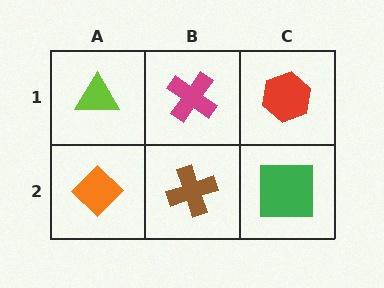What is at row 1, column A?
A lime triangle.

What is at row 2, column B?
A brown cross.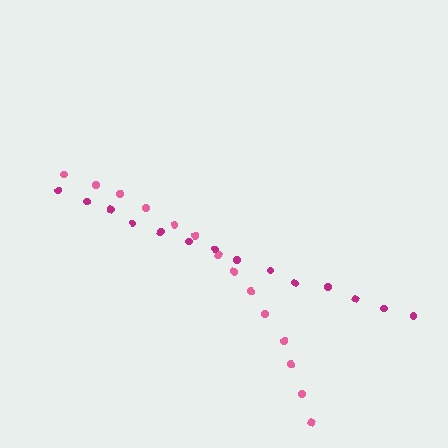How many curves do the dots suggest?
There are 2 distinct paths.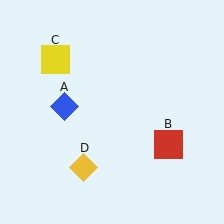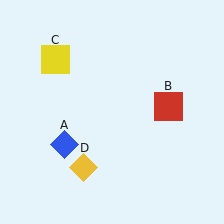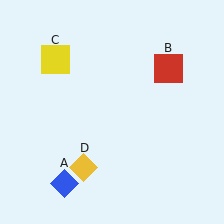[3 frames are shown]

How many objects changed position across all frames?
2 objects changed position: blue diamond (object A), red square (object B).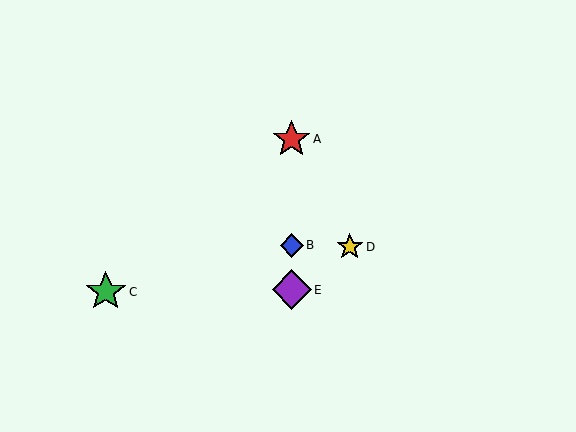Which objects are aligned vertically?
Objects A, B, E are aligned vertically.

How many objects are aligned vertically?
3 objects (A, B, E) are aligned vertically.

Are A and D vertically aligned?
No, A is at x≈292 and D is at x≈350.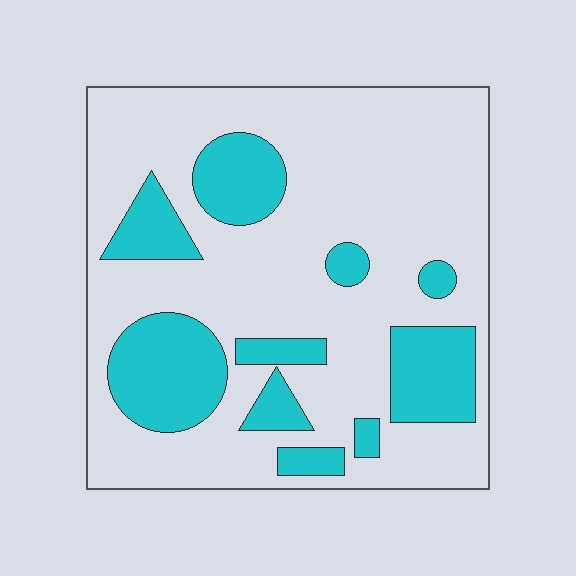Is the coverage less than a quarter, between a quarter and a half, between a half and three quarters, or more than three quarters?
Between a quarter and a half.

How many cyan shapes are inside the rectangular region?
10.